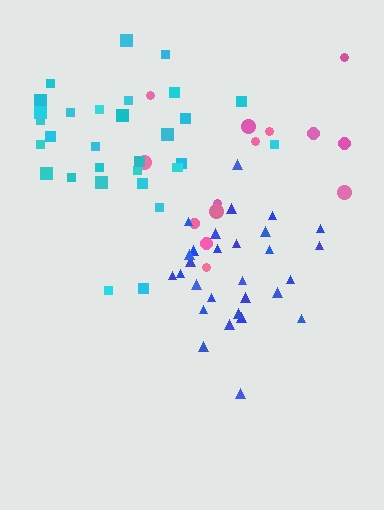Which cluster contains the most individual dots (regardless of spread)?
Cyan (31).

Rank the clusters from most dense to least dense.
blue, cyan, pink.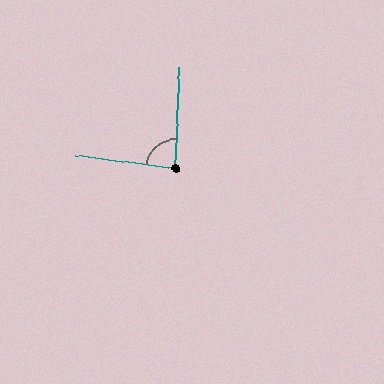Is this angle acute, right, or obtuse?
It is approximately a right angle.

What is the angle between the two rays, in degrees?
Approximately 85 degrees.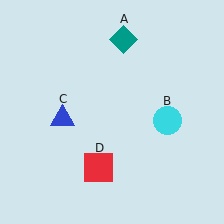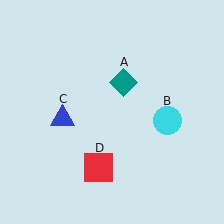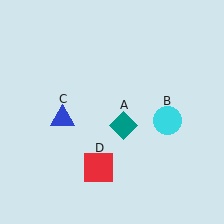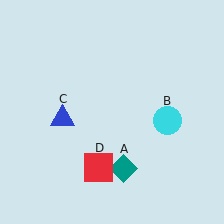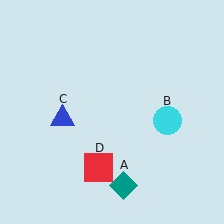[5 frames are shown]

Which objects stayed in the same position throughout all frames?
Cyan circle (object B) and blue triangle (object C) and red square (object D) remained stationary.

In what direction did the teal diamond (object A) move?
The teal diamond (object A) moved down.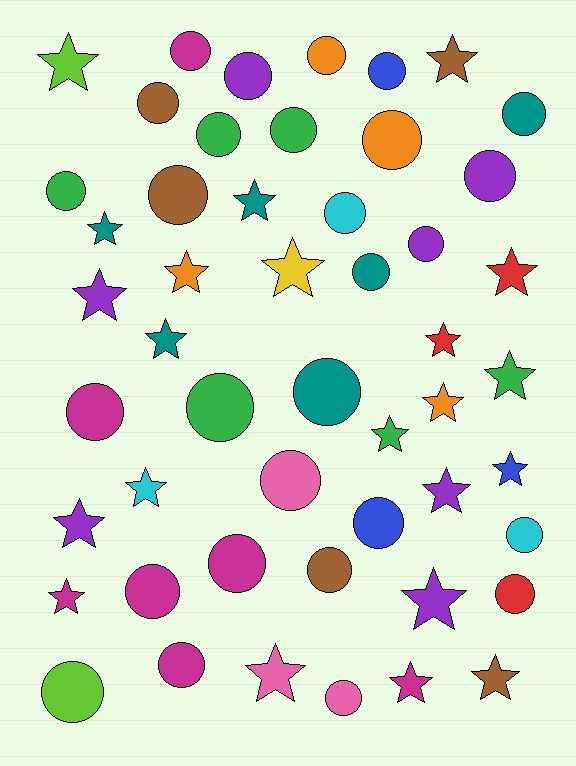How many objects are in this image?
There are 50 objects.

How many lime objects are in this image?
There are 2 lime objects.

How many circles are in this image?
There are 28 circles.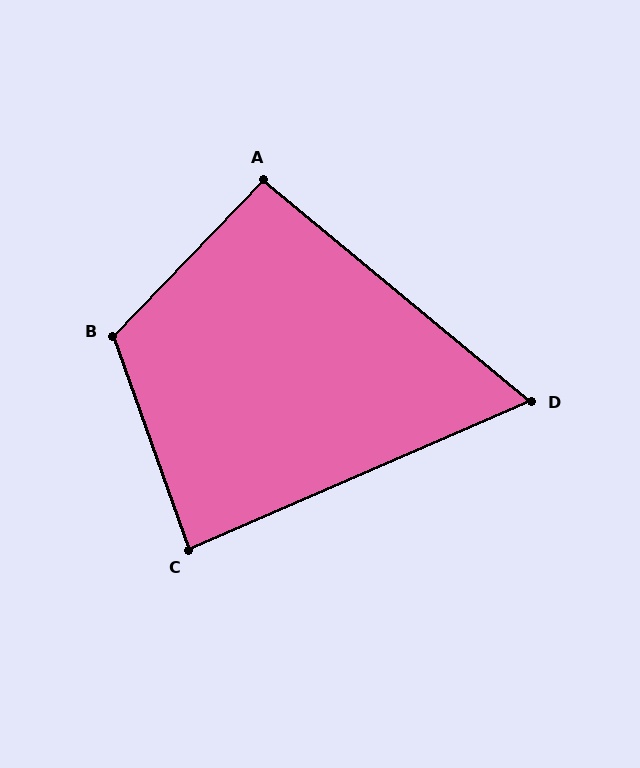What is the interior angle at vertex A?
Approximately 94 degrees (approximately right).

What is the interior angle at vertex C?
Approximately 86 degrees (approximately right).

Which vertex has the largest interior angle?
B, at approximately 117 degrees.